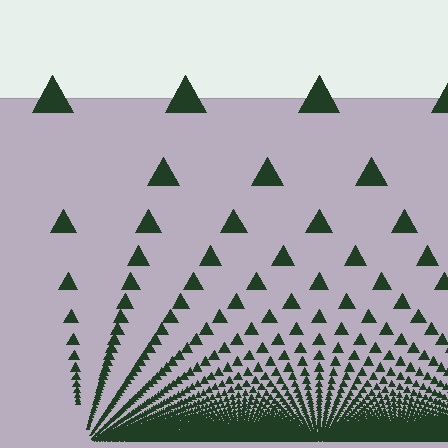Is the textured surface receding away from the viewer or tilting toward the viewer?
The surface appears to tilt toward the viewer. Texture elements get larger and sparser toward the top.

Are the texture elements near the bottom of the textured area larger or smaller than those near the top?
Smaller. The gradient is inverted — elements near the bottom are smaller and denser.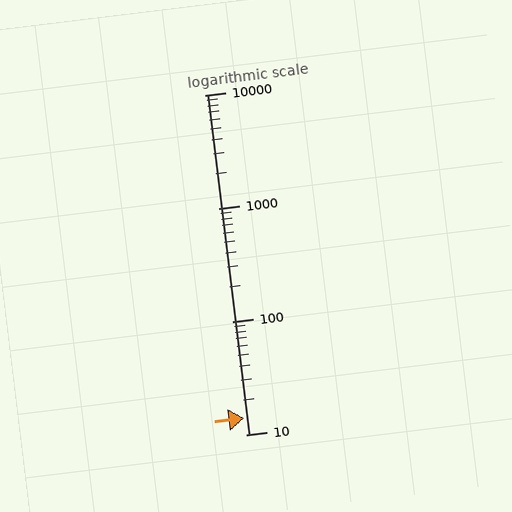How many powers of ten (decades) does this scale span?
The scale spans 3 decades, from 10 to 10000.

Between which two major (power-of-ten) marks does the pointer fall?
The pointer is between 10 and 100.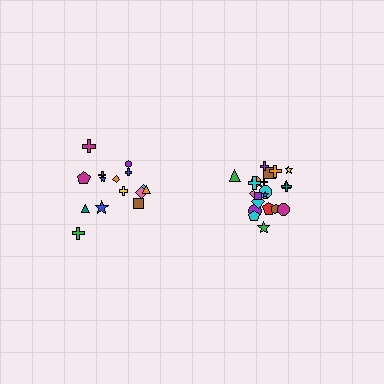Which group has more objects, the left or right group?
The right group.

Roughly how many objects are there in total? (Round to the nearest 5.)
Roughly 35 objects in total.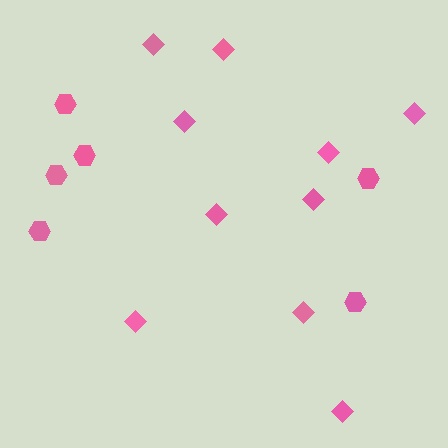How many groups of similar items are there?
There are 2 groups: one group of hexagons (6) and one group of diamonds (10).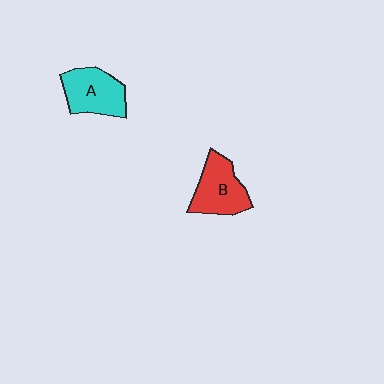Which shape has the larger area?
Shape B (red).